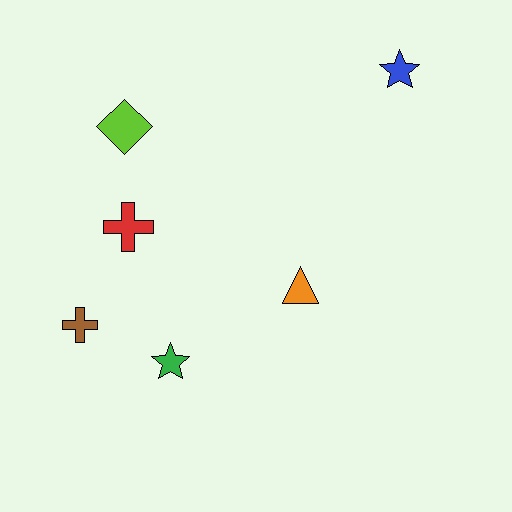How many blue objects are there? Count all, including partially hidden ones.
There is 1 blue object.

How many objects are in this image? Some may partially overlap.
There are 6 objects.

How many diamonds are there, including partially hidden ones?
There is 1 diamond.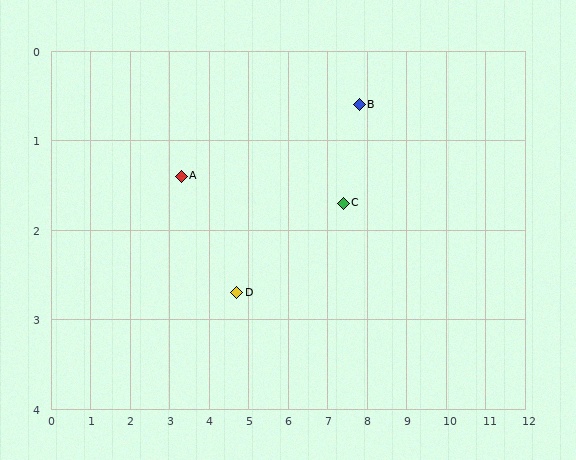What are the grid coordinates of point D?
Point D is at approximately (4.7, 2.7).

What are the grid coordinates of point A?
Point A is at approximately (3.3, 1.4).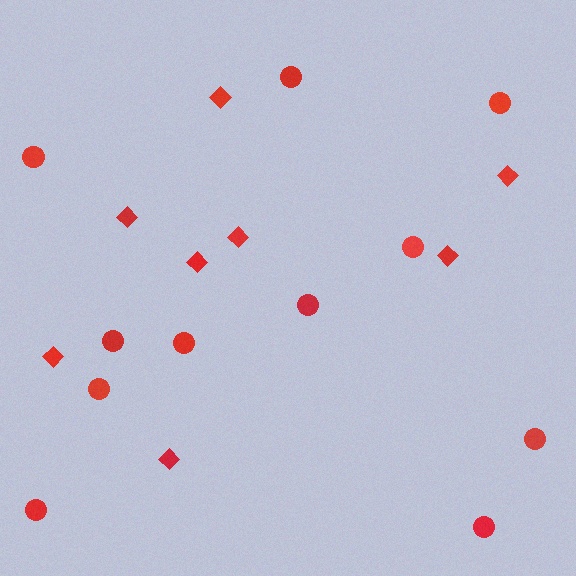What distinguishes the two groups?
There are 2 groups: one group of circles (11) and one group of diamonds (8).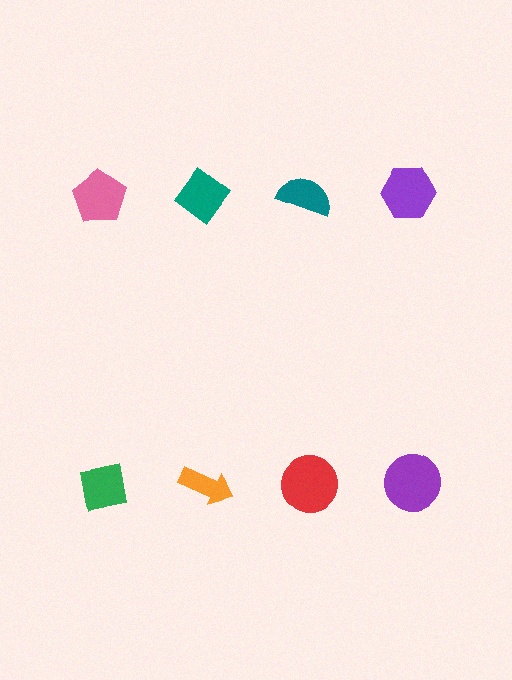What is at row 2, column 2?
An orange arrow.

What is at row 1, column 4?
A purple hexagon.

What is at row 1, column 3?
A teal semicircle.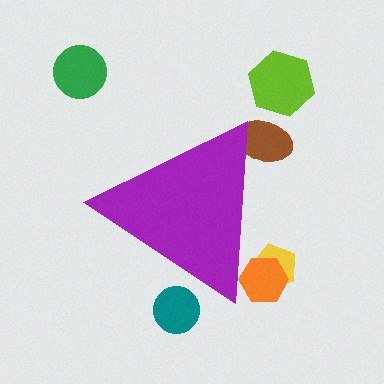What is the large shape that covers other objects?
A purple triangle.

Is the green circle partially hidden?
No, the green circle is fully visible.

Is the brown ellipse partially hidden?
Yes, the brown ellipse is partially hidden behind the purple triangle.